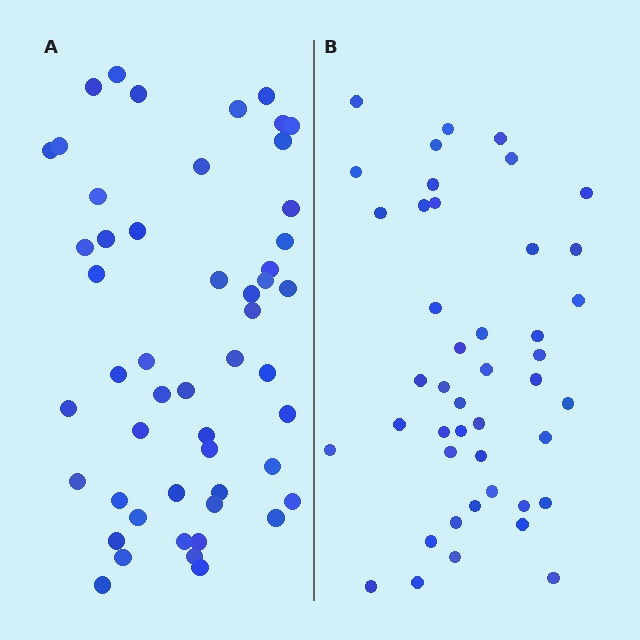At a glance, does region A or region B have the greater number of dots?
Region A (the left region) has more dots.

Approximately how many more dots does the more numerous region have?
Region A has roughly 8 or so more dots than region B.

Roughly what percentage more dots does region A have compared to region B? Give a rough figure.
About 15% more.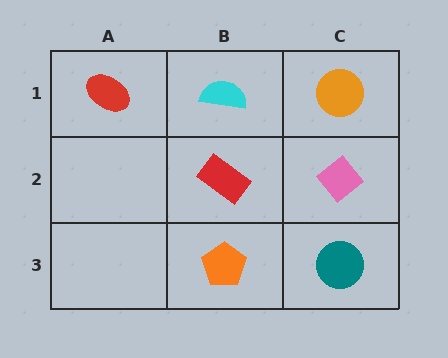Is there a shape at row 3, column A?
No, that cell is empty.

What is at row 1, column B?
A cyan semicircle.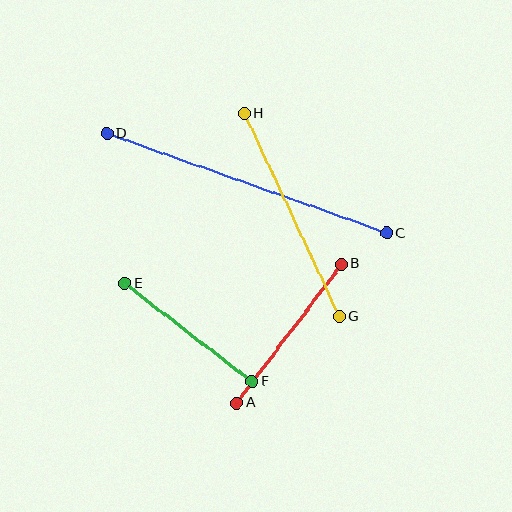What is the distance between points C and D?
The distance is approximately 297 pixels.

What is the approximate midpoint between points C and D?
The midpoint is at approximately (247, 183) pixels.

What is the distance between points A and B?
The distance is approximately 174 pixels.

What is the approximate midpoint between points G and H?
The midpoint is at approximately (292, 215) pixels.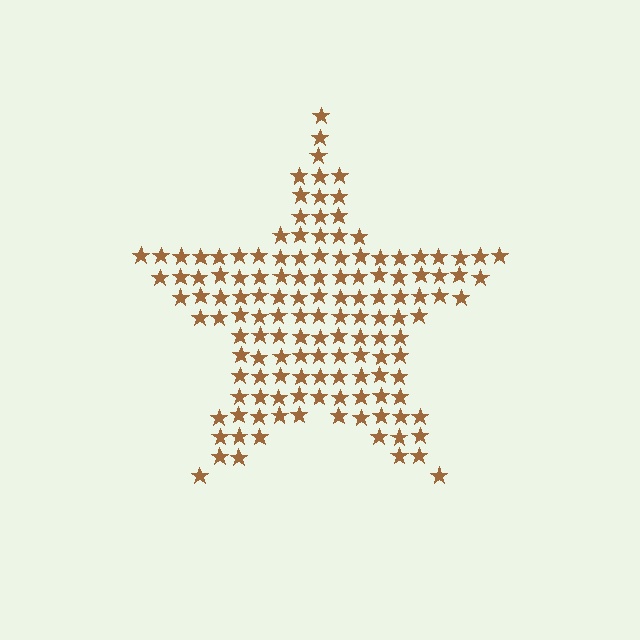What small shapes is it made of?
It is made of small stars.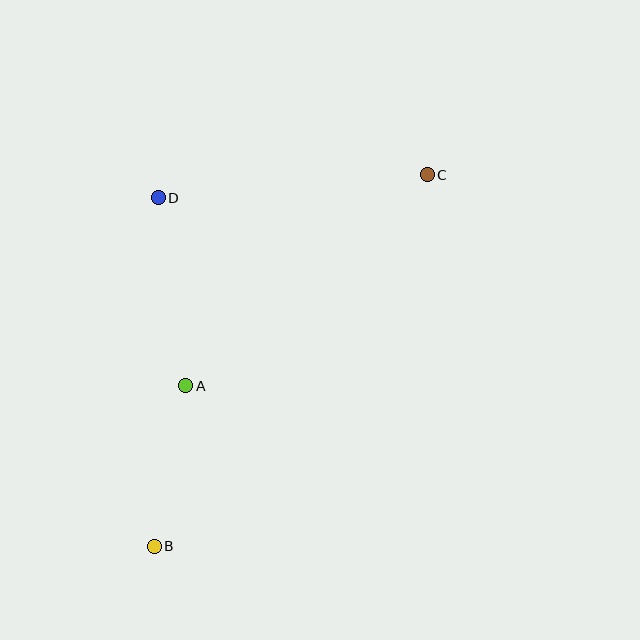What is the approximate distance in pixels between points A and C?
The distance between A and C is approximately 321 pixels.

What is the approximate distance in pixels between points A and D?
The distance between A and D is approximately 190 pixels.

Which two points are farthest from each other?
Points B and C are farthest from each other.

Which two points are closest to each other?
Points A and B are closest to each other.